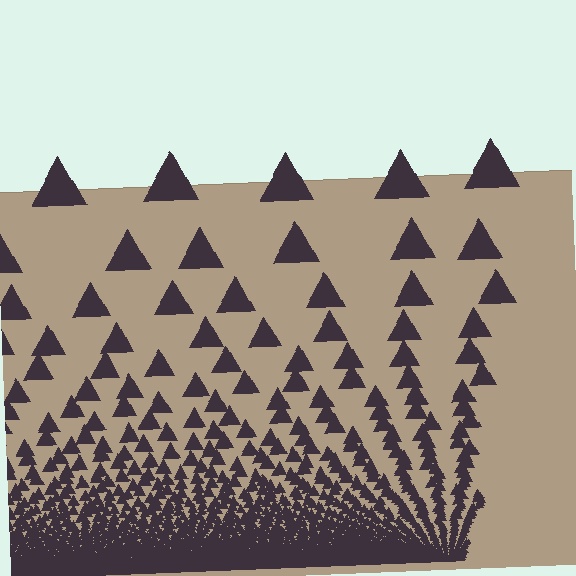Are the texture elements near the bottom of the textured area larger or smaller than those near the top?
Smaller. The gradient is inverted — elements near the bottom are smaller and denser.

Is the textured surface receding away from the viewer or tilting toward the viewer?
The surface appears to tilt toward the viewer. Texture elements get larger and sparser toward the top.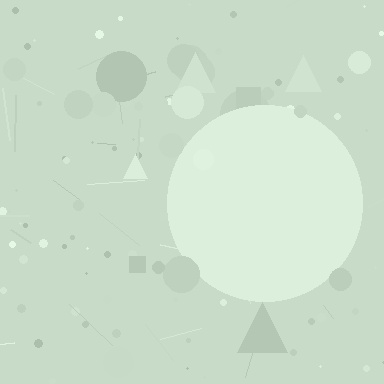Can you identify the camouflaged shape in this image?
The camouflaged shape is a circle.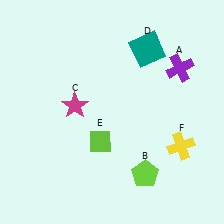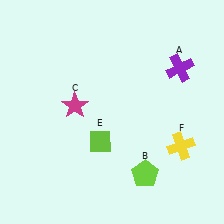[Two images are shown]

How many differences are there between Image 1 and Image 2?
There is 1 difference between the two images.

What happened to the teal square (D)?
The teal square (D) was removed in Image 2. It was in the top-right area of Image 1.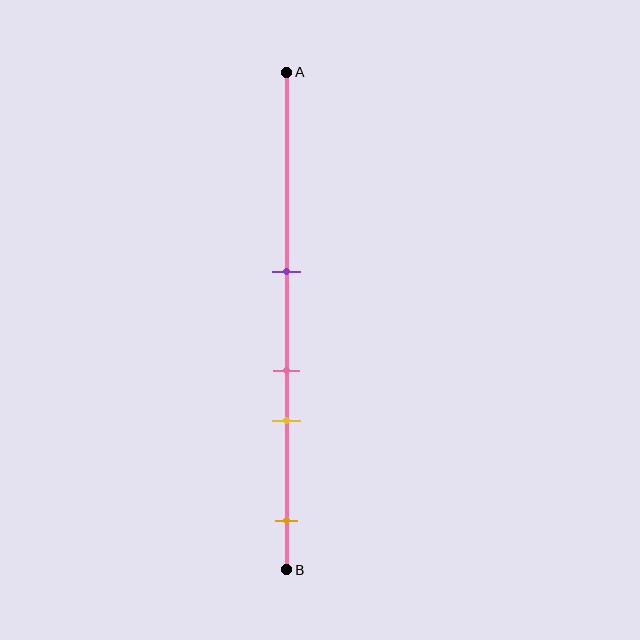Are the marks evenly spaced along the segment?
No, the marks are not evenly spaced.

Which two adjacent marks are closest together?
The pink and yellow marks are the closest adjacent pair.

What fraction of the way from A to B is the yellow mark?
The yellow mark is approximately 70% (0.7) of the way from A to B.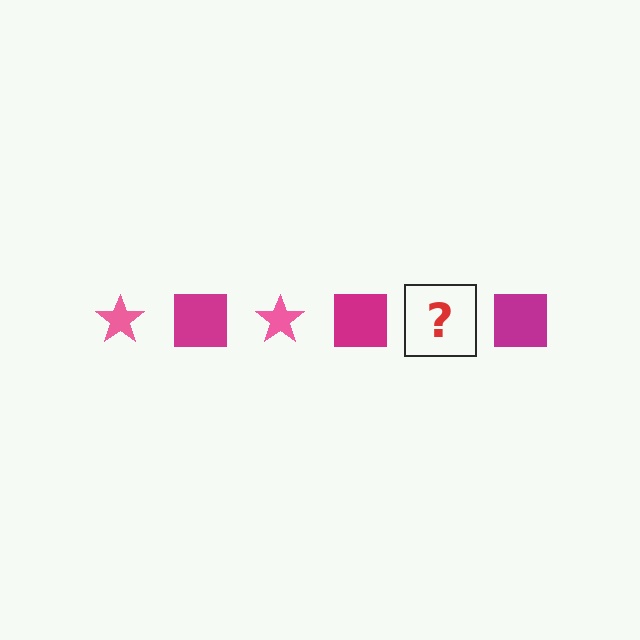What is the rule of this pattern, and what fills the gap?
The rule is that the pattern alternates between pink star and magenta square. The gap should be filled with a pink star.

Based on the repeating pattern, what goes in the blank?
The blank should be a pink star.